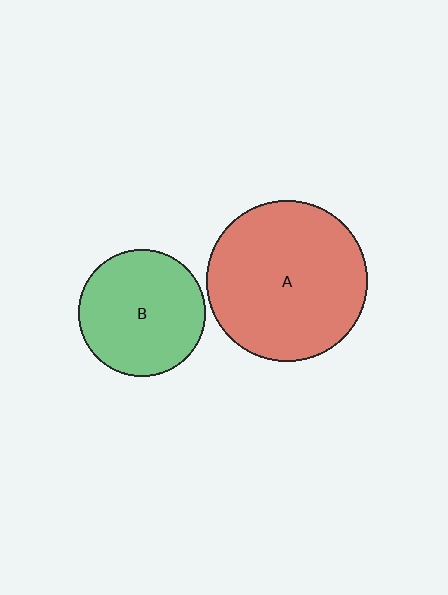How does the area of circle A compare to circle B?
Approximately 1.6 times.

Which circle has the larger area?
Circle A (red).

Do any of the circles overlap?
No, none of the circles overlap.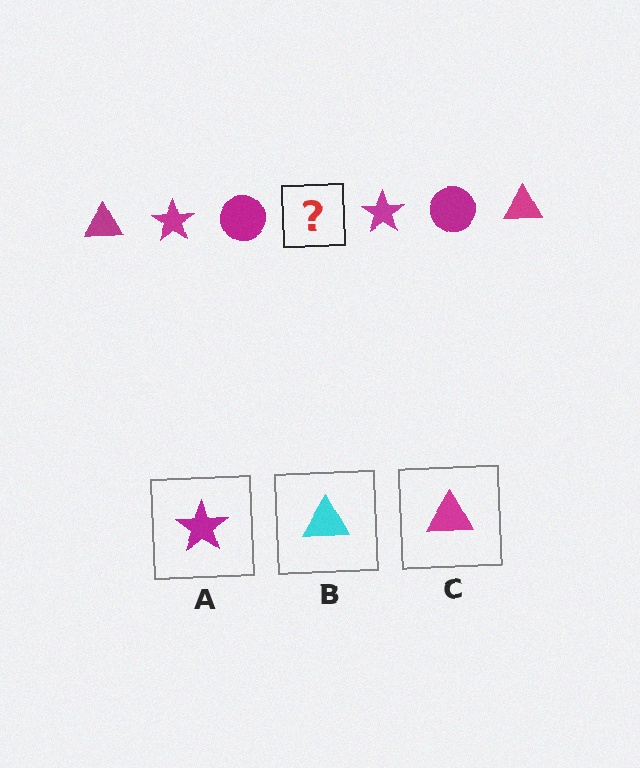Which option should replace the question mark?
Option C.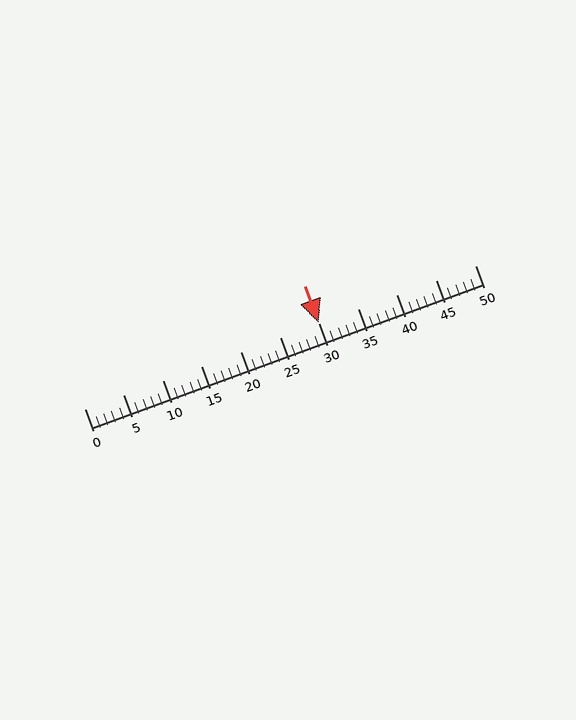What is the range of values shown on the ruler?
The ruler shows values from 0 to 50.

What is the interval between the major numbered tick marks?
The major tick marks are spaced 5 units apart.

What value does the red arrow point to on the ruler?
The red arrow points to approximately 30.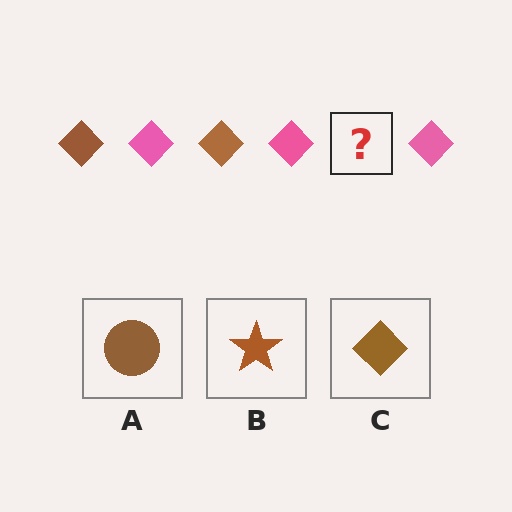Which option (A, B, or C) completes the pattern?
C.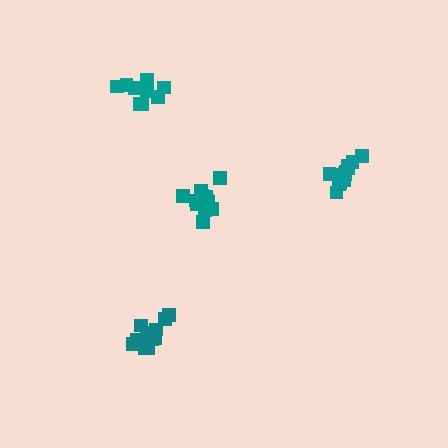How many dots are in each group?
Group 1: 12 dots, Group 2: 9 dots, Group 3: 13 dots, Group 4: 12 dots (46 total).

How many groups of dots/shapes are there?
There are 4 groups.